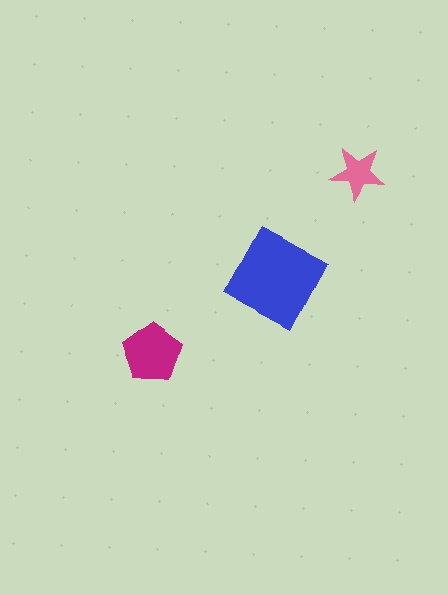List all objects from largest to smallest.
The blue diamond, the magenta pentagon, the pink star.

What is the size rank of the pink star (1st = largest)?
3rd.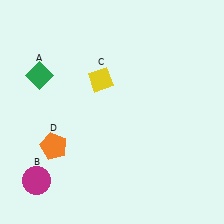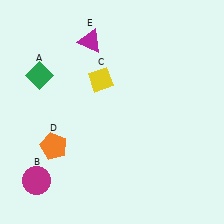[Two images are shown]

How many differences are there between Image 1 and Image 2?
There is 1 difference between the two images.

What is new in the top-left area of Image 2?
A magenta triangle (E) was added in the top-left area of Image 2.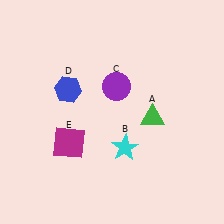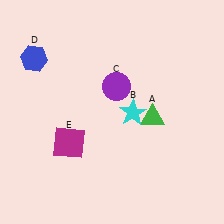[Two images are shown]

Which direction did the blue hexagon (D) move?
The blue hexagon (D) moved left.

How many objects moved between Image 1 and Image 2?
2 objects moved between the two images.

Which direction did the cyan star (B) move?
The cyan star (B) moved up.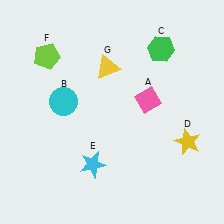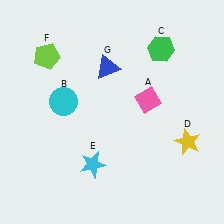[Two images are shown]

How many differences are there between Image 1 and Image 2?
There is 1 difference between the two images.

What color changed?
The triangle (G) changed from yellow in Image 1 to blue in Image 2.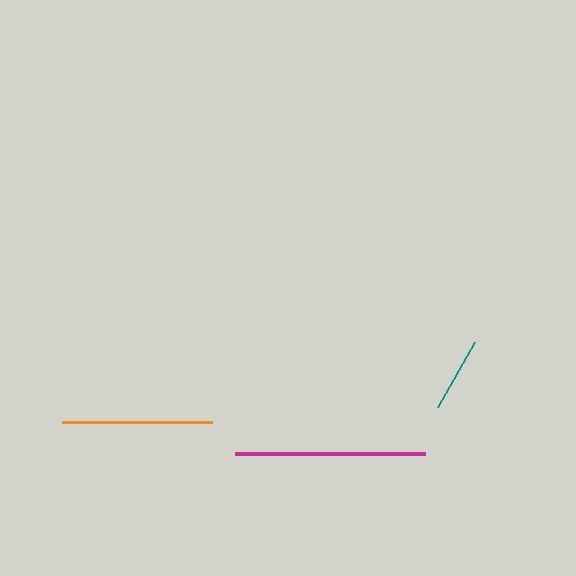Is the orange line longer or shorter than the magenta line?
The magenta line is longer than the orange line.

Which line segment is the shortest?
The teal line is the shortest at approximately 75 pixels.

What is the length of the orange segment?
The orange segment is approximately 149 pixels long.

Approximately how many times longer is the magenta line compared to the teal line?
The magenta line is approximately 2.5 times the length of the teal line.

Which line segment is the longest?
The magenta line is the longest at approximately 189 pixels.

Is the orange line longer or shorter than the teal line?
The orange line is longer than the teal line.